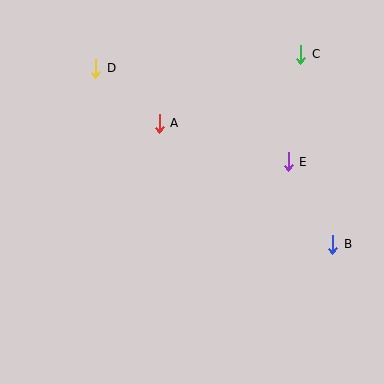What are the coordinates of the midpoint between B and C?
The midpoint between B and C is at (317, 149).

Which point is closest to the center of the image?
Point A at (159, 123) is closest to the center.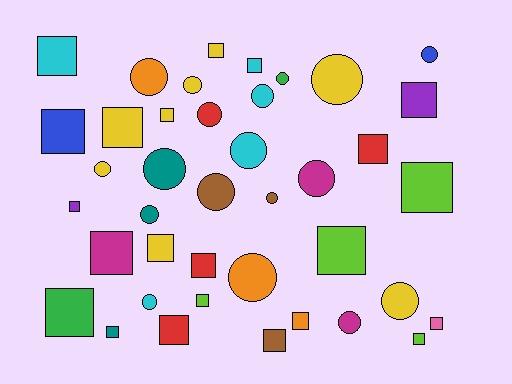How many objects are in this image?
There are 40 objects.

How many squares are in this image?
There are 22 squares.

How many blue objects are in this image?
There are 2 blue objects.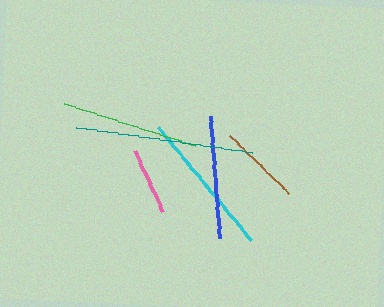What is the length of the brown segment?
The brown segment is approximately 83 pixels long.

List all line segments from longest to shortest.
From longest to shortest: teal, cyan, green, blue, brown, pink.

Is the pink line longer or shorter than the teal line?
The teal line is longer than the pink line.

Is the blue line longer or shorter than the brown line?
The blue line is longer than the brown line.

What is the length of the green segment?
The green segment is approximately 138 pixels long.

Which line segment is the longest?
The teal line is the longest at approximately 178 pixels.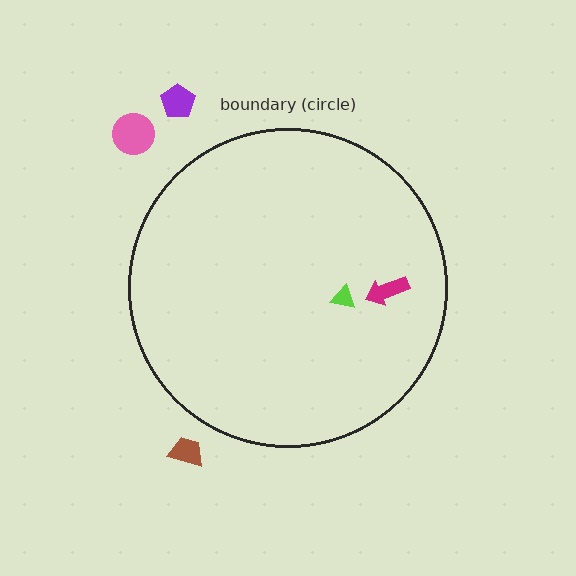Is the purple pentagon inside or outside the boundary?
Outside.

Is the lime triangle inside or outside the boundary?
Inside.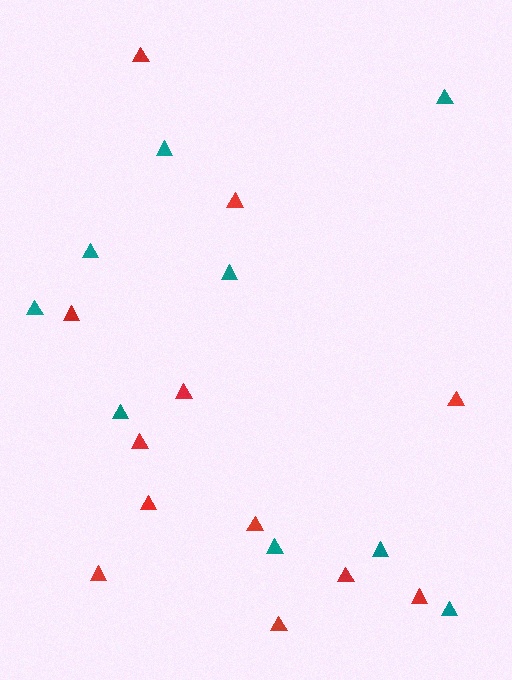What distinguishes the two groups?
There are 2 groups: one group of red triangles (12) and one group of teal triangles (9).